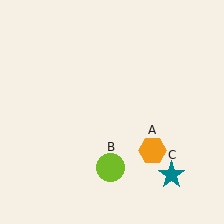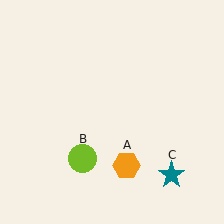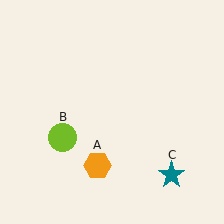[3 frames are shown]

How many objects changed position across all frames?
2 objects changed position: orange hexagon (object A), lime circle (object B).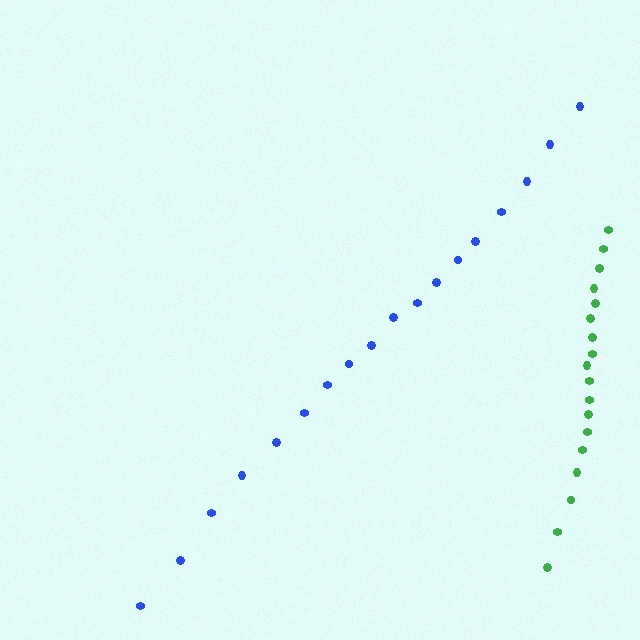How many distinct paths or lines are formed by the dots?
There are 2 distinct paths.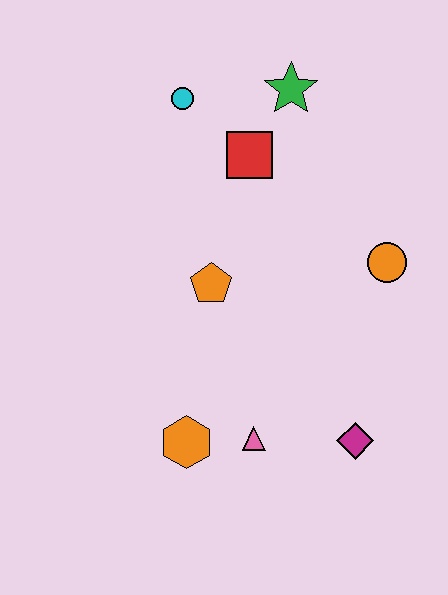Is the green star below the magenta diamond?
No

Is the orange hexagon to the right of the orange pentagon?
No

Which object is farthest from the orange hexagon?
The green star is farthest from the orange hexagon.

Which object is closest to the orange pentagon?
The red square is closest to the orange pentagon.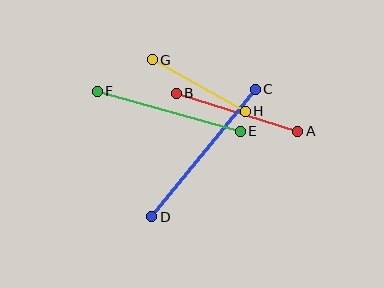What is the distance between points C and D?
The distance is approximately 164 pixels.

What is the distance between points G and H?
The distance is approximately 106 pixels.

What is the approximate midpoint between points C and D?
The midpoint is at approximately (204, 153) pixels.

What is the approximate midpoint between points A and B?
The midpoint is at approximately (237, 112) pixels.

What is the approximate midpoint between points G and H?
The midpoint is at approximately (199, 86) pixels.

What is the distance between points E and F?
The distance is approximately 149 pixels.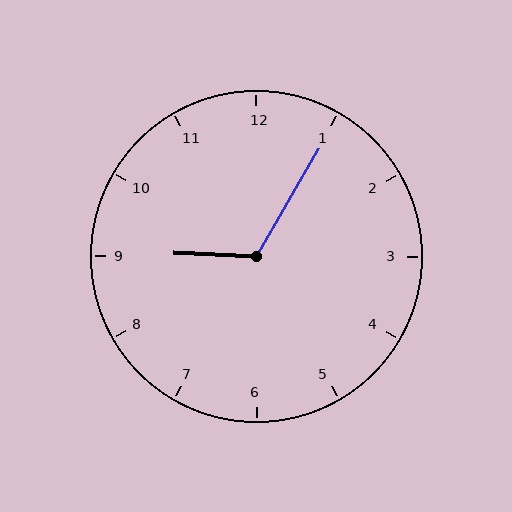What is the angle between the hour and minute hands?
Approximately 118 degrees.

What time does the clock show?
9:05.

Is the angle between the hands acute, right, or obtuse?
It is obtuse.